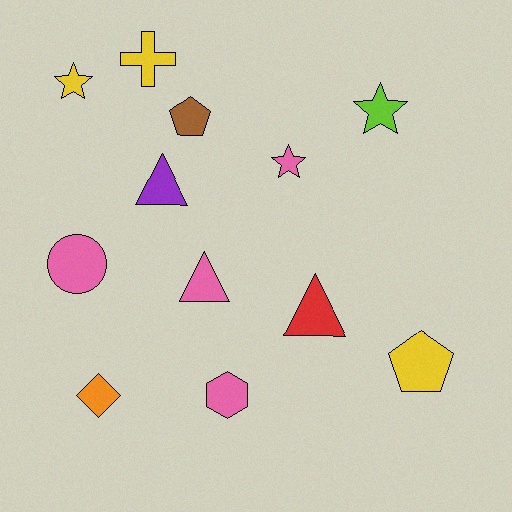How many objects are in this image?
There are 12 objects.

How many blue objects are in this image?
There are no blue objects.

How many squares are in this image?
There are no squares.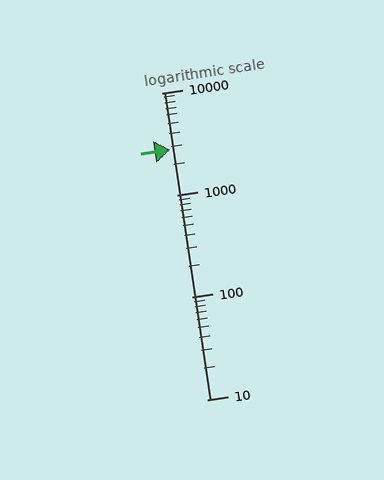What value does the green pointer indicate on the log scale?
The pointer indicates approximately 2800.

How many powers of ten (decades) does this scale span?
The scale spans 3 decades, from 10 to 10000.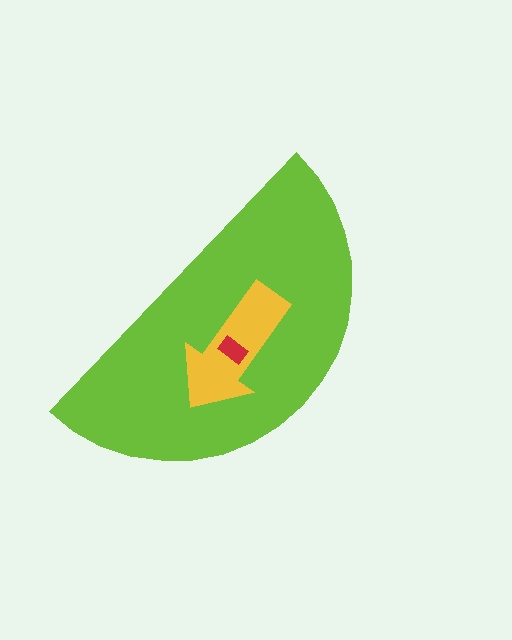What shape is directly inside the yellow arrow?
The red rectangle.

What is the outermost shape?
The lime semicircle.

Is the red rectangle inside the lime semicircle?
Yes.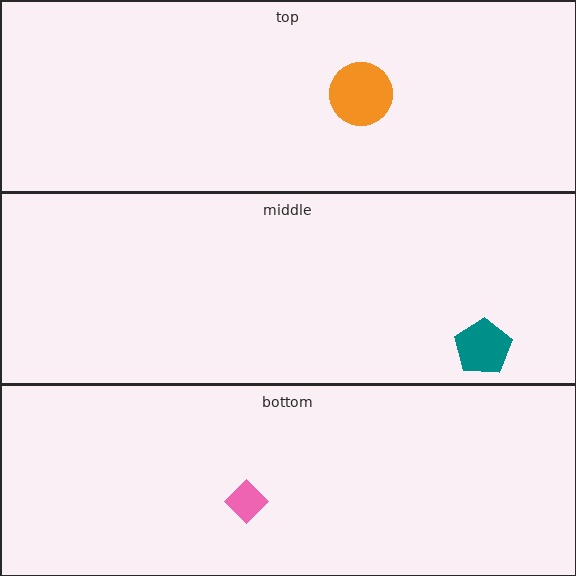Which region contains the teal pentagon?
The middle region.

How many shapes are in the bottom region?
1.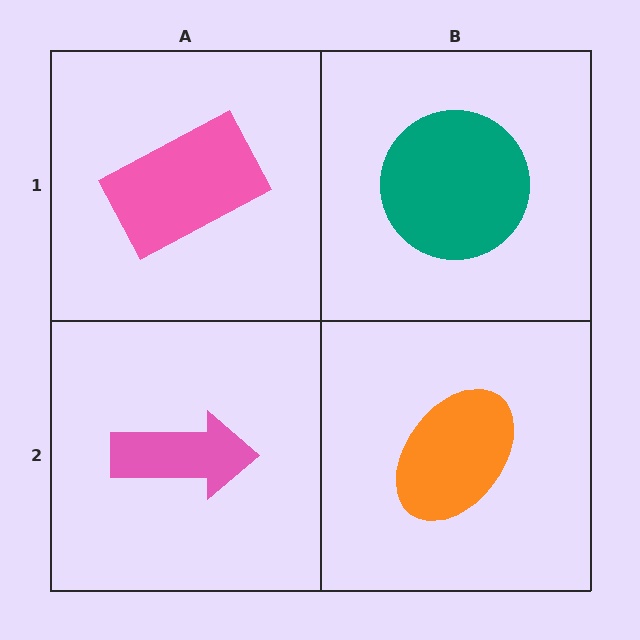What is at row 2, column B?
An orange ellipse.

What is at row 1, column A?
A pink rectangle.